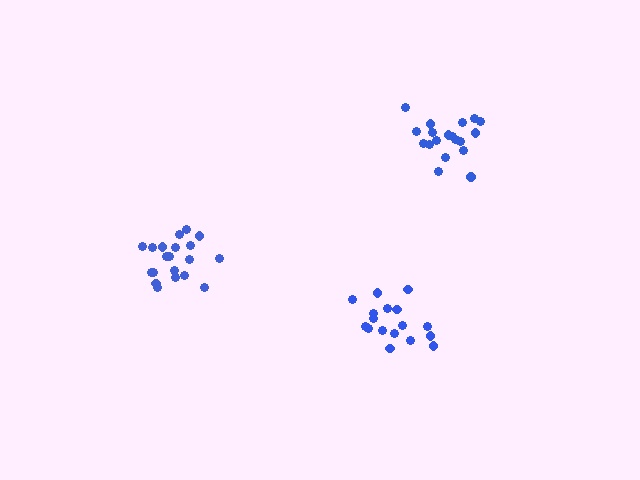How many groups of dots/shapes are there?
There are 3 groups.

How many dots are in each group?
Group 1: 20 dots, Group 2: 17 dots, Group 3: 19 dots (56 total).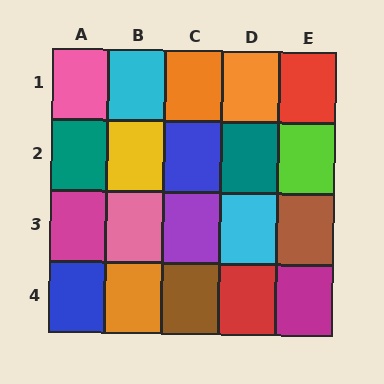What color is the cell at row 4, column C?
Brown.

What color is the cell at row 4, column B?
Orange.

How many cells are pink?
2 cells are pink.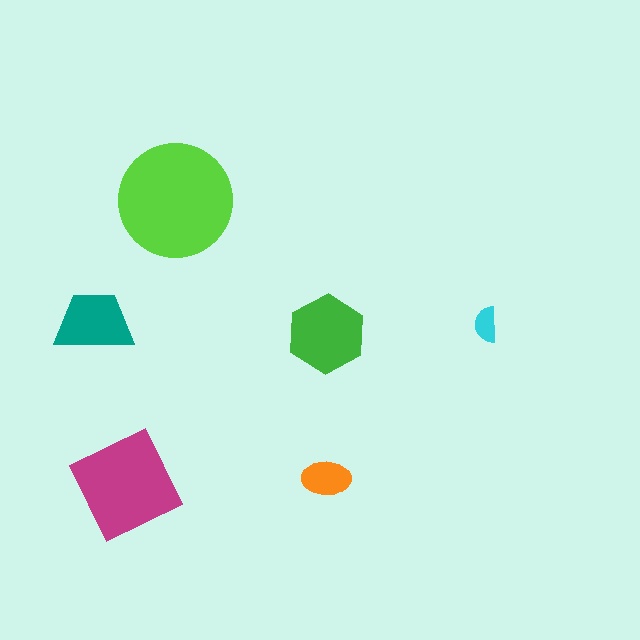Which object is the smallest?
The cyan semicircle.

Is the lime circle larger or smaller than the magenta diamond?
Larger.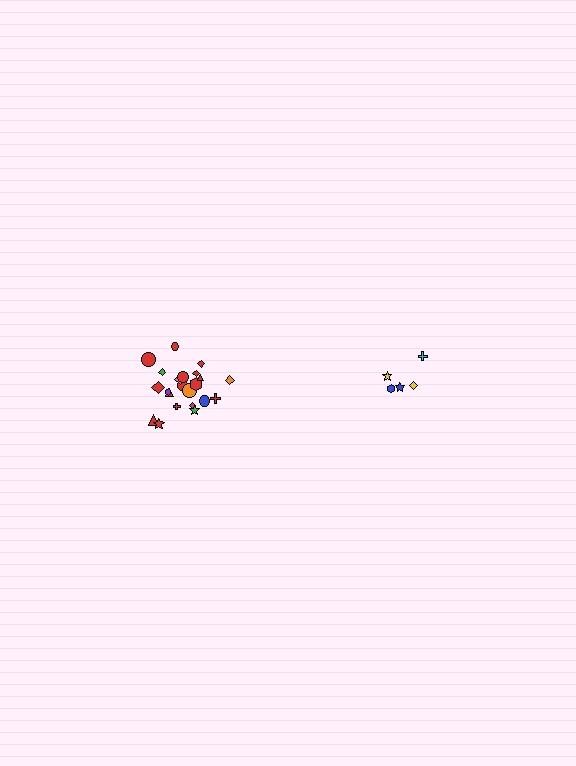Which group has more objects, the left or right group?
The left group.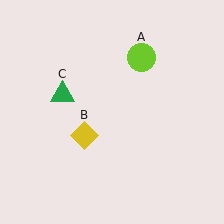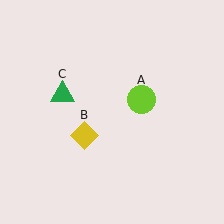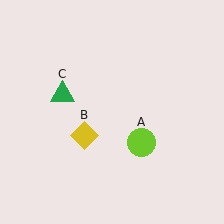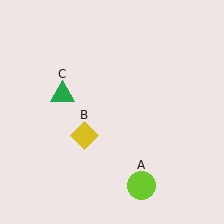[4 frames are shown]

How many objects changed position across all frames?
1 object changed position: lime circle (object A).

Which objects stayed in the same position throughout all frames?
Yellow diamond (object B) and green triangle (object C) remained stationary.